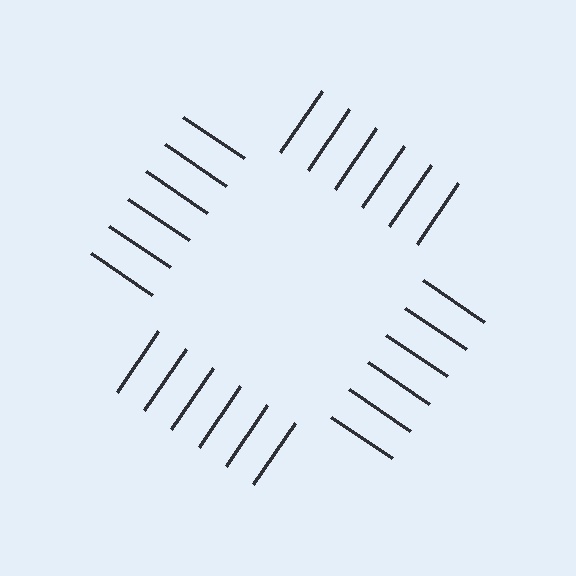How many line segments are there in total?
24 — 6 along each of the 4 edges.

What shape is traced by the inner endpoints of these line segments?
An illusory square — the line segments terminate on its edges but no continuous stroke is drawn.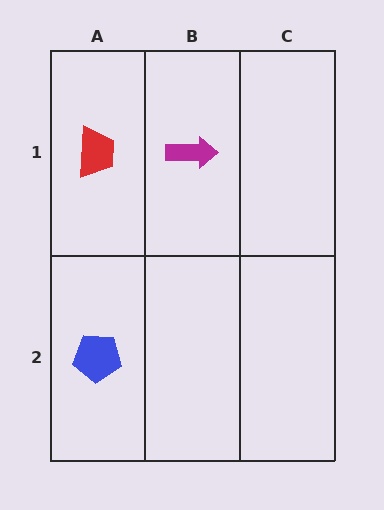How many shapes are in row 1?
2 shapes.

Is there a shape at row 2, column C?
No, that cell is empty.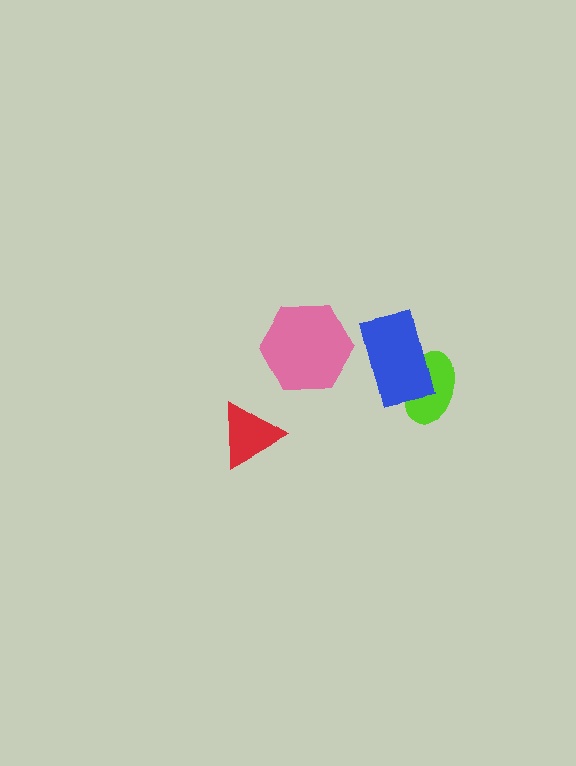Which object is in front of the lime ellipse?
The blue rectangle is in front of the lime ellipse.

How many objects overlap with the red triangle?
0 objects overlap with the red triangle.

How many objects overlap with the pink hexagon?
0 objects overlap with the pink hexagon.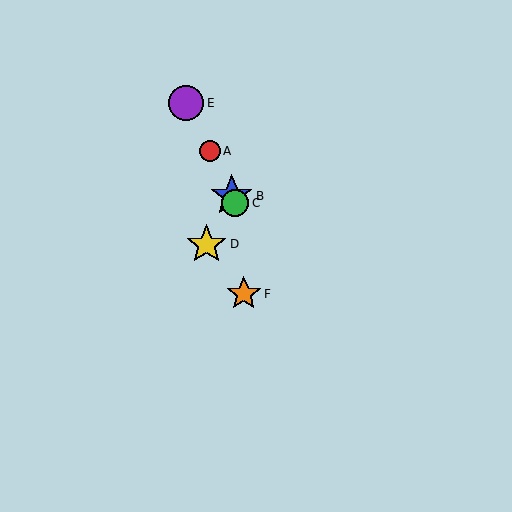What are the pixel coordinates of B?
Object B is at (232, 196).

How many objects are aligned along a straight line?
4 objects (A, B, C, E) are aligned along a straight line.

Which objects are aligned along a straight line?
Objects A, B, C, E are aligned along a straight line.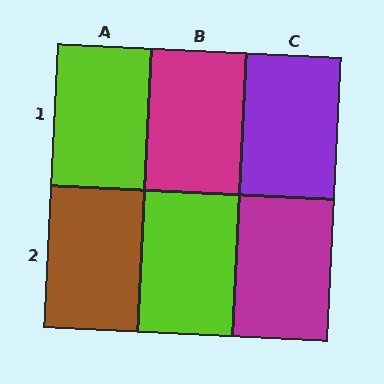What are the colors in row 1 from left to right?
Lime, magenta, purple.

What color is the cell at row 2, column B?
Lime.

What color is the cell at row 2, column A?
Brown.